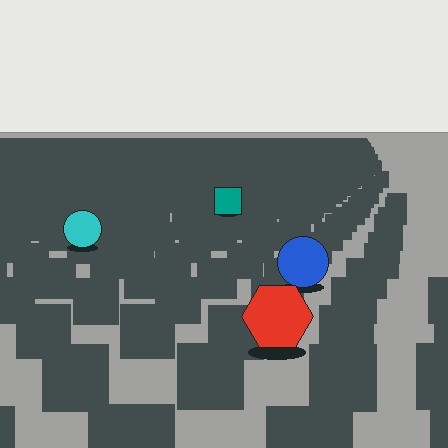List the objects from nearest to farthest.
From nearest to farthest: the red hexagon, the blue circle, the cyan circle, the teal square.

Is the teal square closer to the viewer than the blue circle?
No. The blue circle is closer — you can tell from the texture gradient: the ground texture is coarser near it.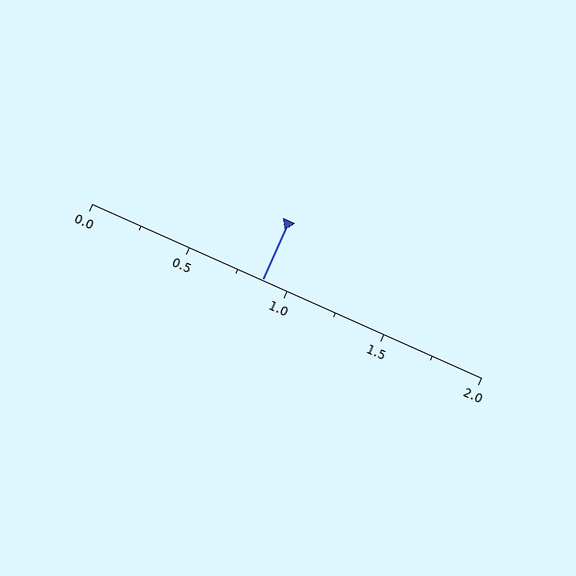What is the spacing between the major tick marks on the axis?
The major ticks are spaced 0.5 apart.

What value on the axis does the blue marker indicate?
The marker indicates approximately 0.88.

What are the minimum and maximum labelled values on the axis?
The axis runs from 0.0 to 2.0.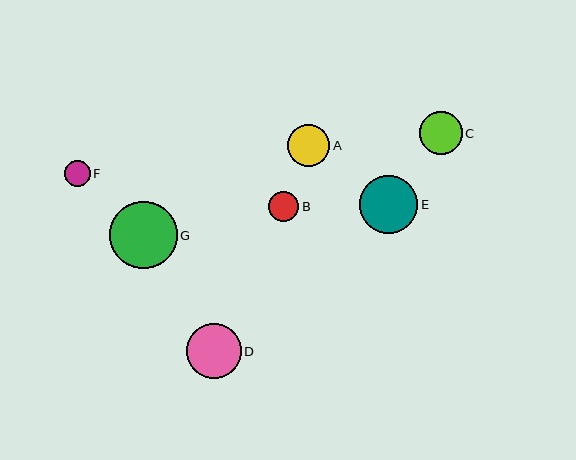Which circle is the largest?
Circle G is the largest with a size of approximately 68 pixels.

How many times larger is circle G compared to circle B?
Circle G is approximately 2.2 times the size of circle B.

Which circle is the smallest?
Circle F is the smallest with a size of approximately 26 pixels.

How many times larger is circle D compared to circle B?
Circle D is approximately 1.8 times the size of circle B.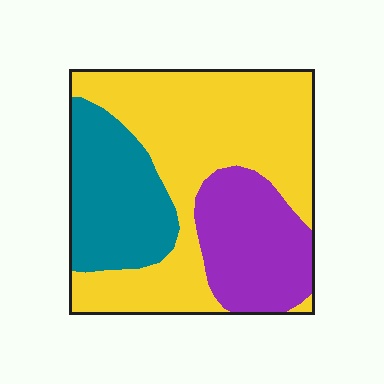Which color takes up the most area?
Yellow, at roughly 55%.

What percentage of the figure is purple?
Purple covers around 25% of the figure.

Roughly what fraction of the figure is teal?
Teal takes up about one quarter (1/4) of the figure.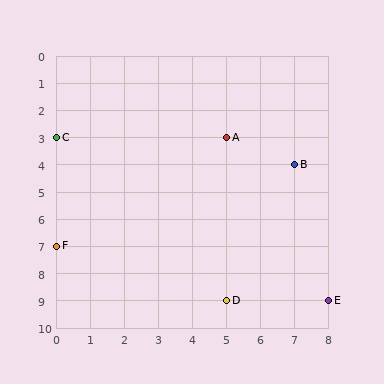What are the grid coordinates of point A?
Point A is at grid coordinates (5, 3).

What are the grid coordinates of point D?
Point D is at grid coordinates (5, 9).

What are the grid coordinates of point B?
Point B is at grid coordinates (7, 4).